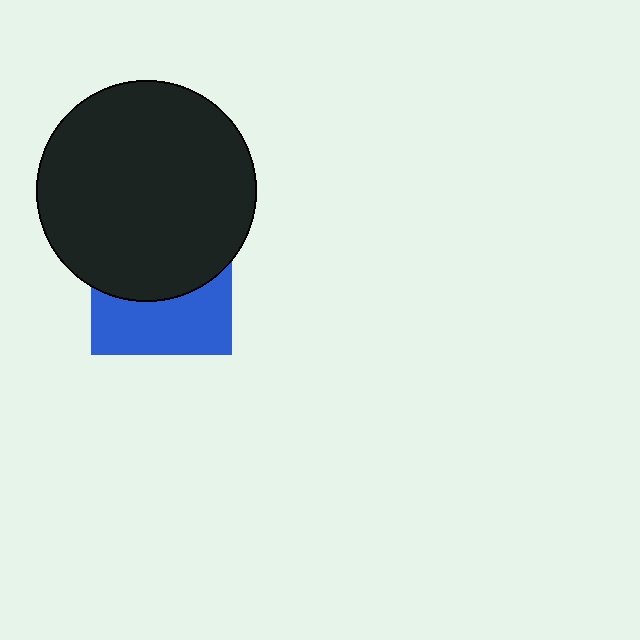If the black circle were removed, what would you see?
You would see the complete blue square.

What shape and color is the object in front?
The object in front is a black circle.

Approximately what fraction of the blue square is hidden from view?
Roughly 56% of the blue square is hidden behind the black circle.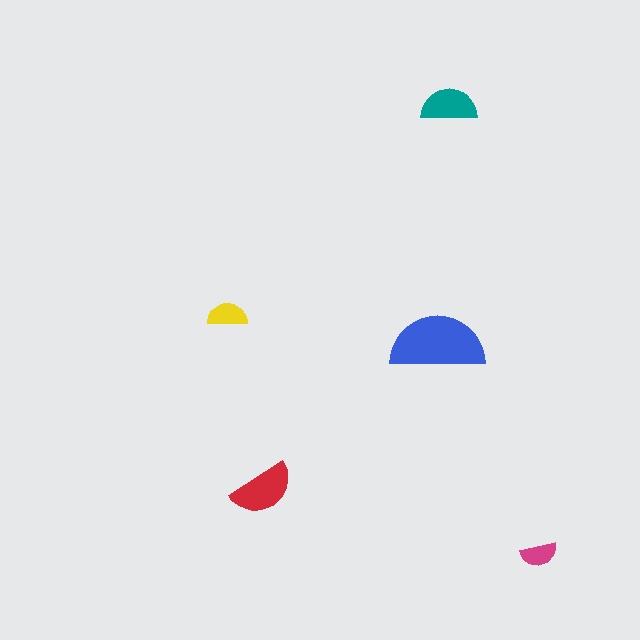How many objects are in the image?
There are 5 objects in the image.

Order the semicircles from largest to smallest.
the blue one, the red one, the teal one, the yellow one, the magenta one.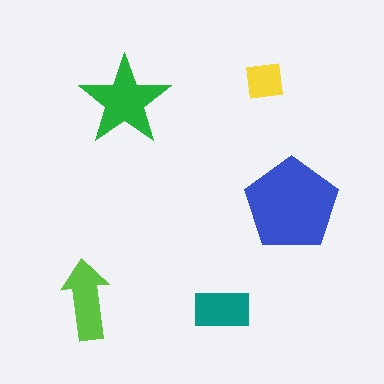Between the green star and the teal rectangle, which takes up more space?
The green star.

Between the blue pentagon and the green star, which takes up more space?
The blue pentagon.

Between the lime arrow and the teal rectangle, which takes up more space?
The lime arrow.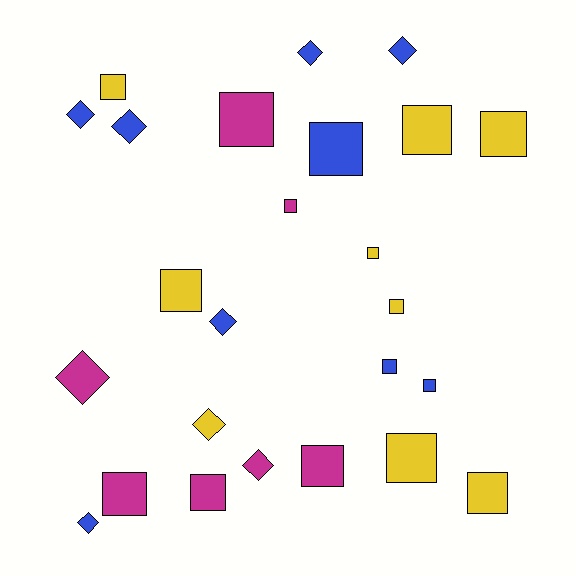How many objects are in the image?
There are 25 objects.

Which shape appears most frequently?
Square, with 16 objects.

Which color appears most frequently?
Blue, with 9 objects.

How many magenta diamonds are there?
There are 2 magenta diamonds.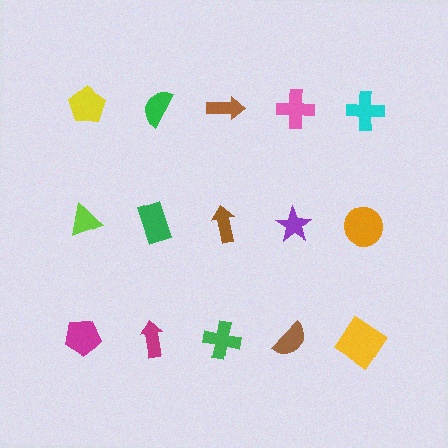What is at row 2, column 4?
A purple star.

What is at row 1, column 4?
A pink cross.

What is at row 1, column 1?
A yellow pentagon.